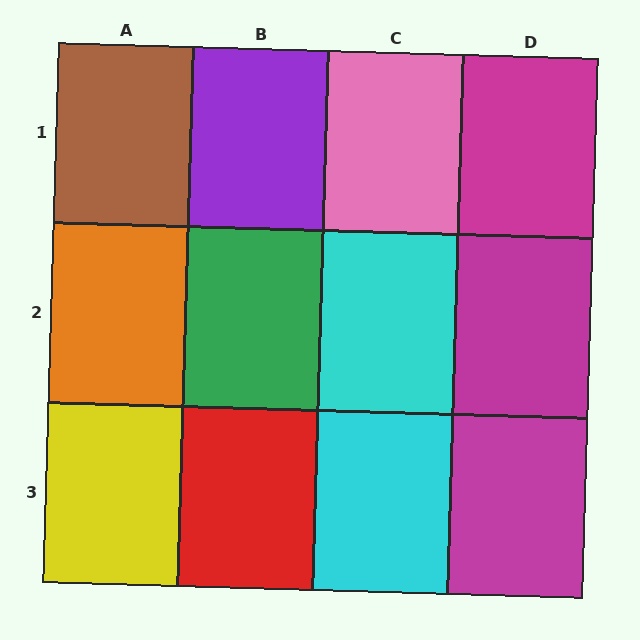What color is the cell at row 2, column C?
Cyan.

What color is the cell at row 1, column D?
Magenta.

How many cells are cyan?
2 cells are cyan.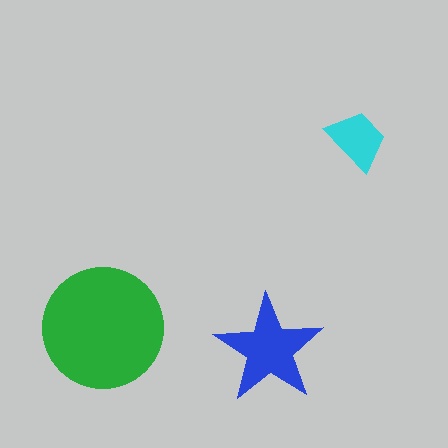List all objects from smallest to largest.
The cyan trapezoid, the blue star, the green circle.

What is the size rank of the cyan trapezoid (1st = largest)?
3rd.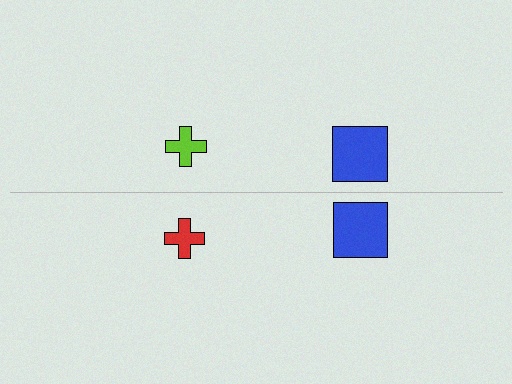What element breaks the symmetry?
The red cross on the bottom side breaks the symmetry — its mirror counterpart is lime.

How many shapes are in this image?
There are 4 shapes in this image.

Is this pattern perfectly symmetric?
No, the pattern is not perfectly symmetric. The red cross on the bottom side breaks the symmetry — its mirror counterpart is lime.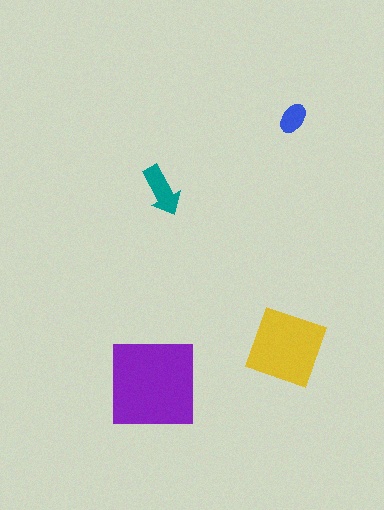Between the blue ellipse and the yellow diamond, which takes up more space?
The yellow diamond.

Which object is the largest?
The purple square.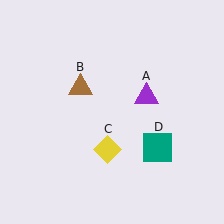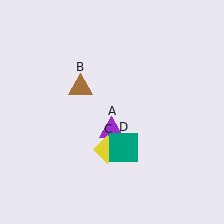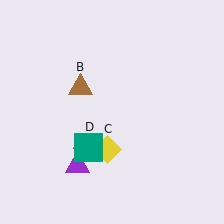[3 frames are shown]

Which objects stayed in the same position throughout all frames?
Brown triangle (object B) and yellow diamond (object C) remained stationary.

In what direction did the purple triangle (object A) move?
The purple triangle (object A) moved down and to the left.